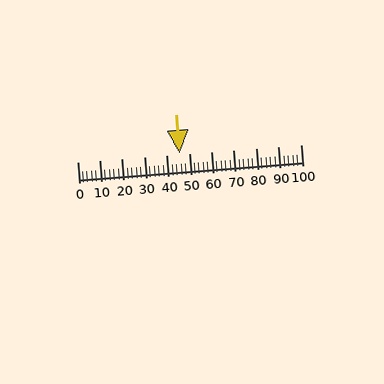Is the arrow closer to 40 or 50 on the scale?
The arrow is closer to 50.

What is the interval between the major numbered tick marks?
The major tick marks are spaced 10 units apart.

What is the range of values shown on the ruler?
The ruler shows values from 0 to 100.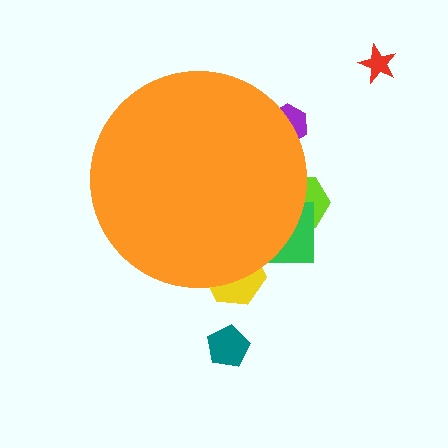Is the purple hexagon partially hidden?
Yes, the purple hexagon is partially hidden behind the orange circle.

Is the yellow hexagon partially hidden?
Yes, the yellow hexagon is partially hidden behind the orange circle.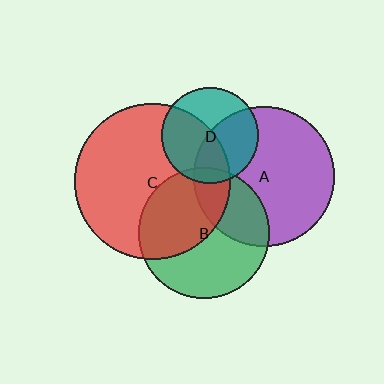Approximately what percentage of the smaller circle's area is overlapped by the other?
Approximately 30%.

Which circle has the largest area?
Circle C (red).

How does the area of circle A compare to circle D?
Approximately 2.1 times.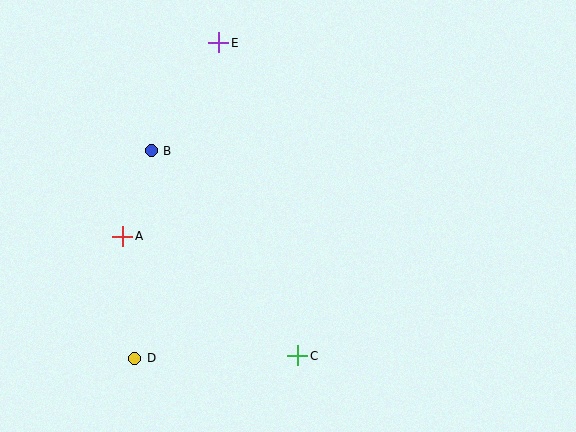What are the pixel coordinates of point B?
Point B is at (151, 151).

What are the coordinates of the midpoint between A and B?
The midpoint between A and B is at (137, 193).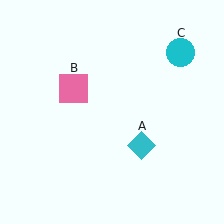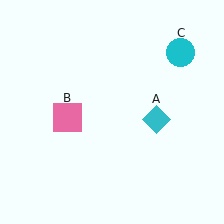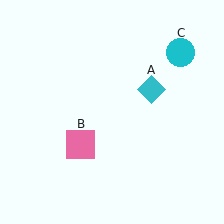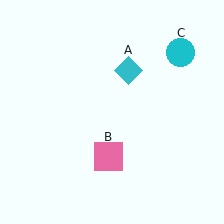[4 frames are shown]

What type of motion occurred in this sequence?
The cyan diamond (object A), pink square (object B) rotated counterclockwise around the center of the scene.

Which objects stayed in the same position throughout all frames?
Cyan circle (object C) remained stationary.